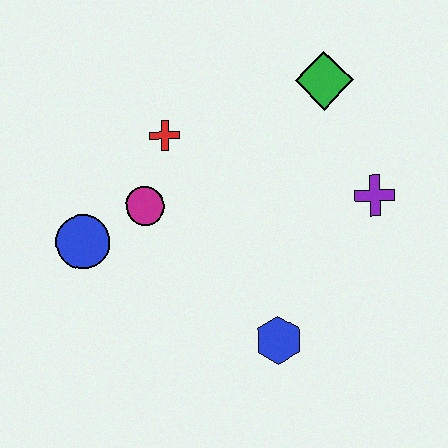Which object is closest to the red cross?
The magenta circle is closest to the red cross.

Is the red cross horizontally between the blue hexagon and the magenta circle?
Yes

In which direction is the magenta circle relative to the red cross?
The magenta circle is below the red cross.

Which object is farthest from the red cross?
The blue hexagon is farthest from the red cross.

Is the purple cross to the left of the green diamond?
No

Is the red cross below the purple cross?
No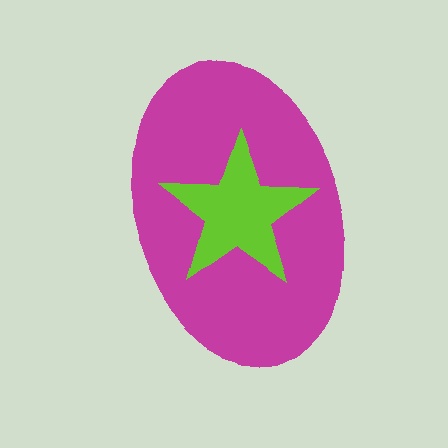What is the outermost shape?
The magenta ellipse.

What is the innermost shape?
The lime star.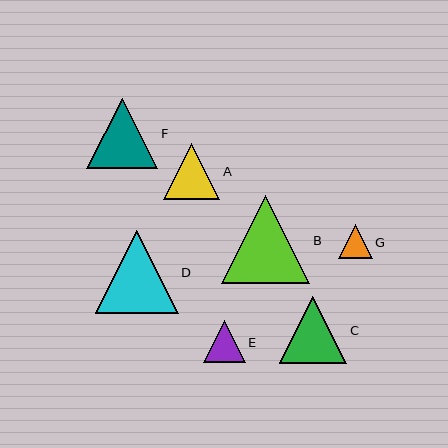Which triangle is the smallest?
Triangle G is the smallest with a size of approximately 34 pixels.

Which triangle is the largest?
Triangle B is the largest with a size of approximately 88 pixels.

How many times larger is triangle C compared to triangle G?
Triangle C is approximately 2.0 times the size of triangle G.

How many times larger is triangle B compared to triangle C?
Triangle B is approximately 1.3 times the size of triangle C.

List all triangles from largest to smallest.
From largest to smallest: B, D, F, C, A, E, G.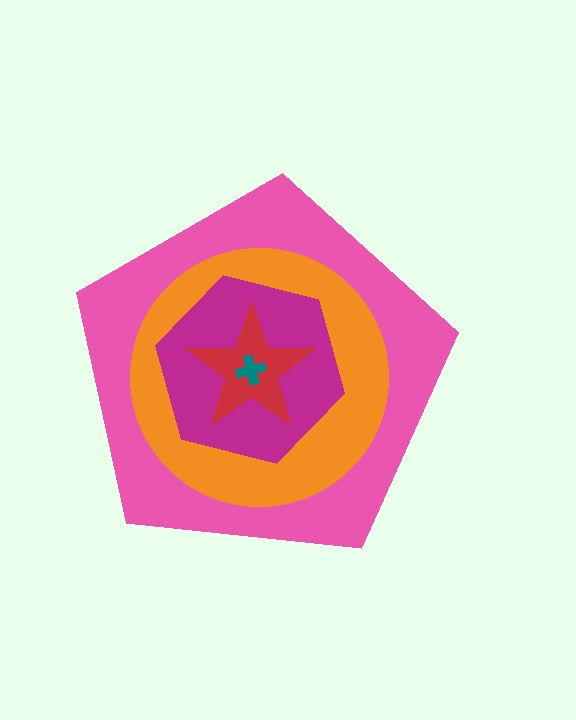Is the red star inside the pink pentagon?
Yes.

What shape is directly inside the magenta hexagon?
The red star.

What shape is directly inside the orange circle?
The magenta hexagon.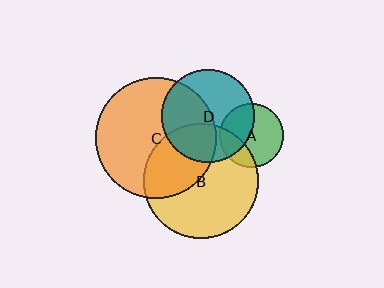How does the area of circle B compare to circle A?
Approximately 3.2 times.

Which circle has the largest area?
Circle C (orange).